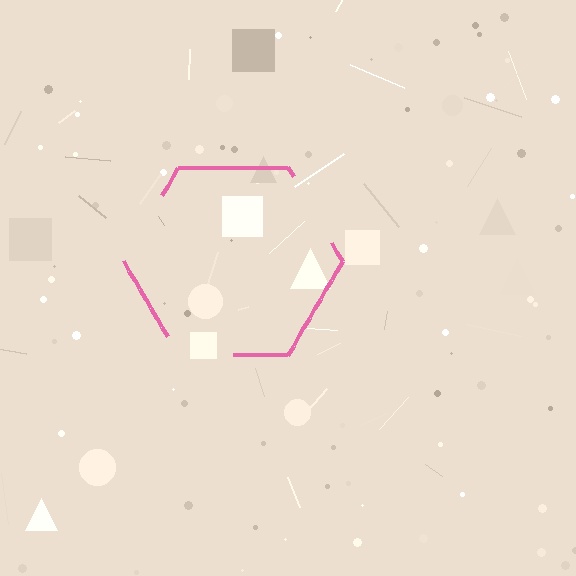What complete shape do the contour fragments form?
The contour fragments form a hexagon.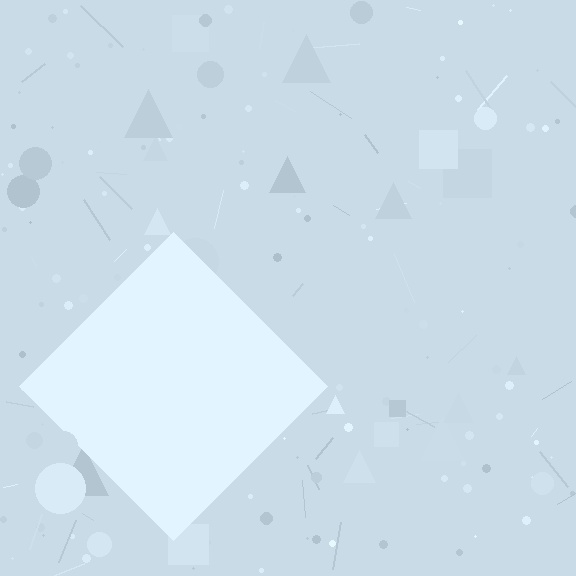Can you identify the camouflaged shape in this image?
The camouflaged shape is a diamond.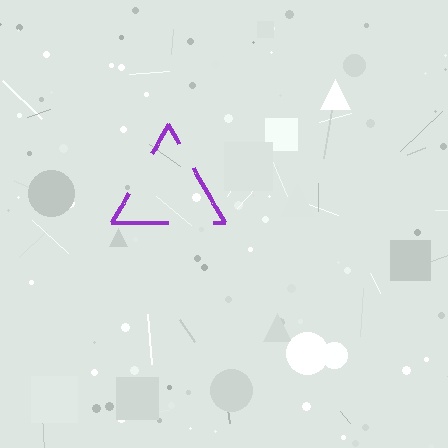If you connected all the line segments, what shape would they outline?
They would outline a triangle.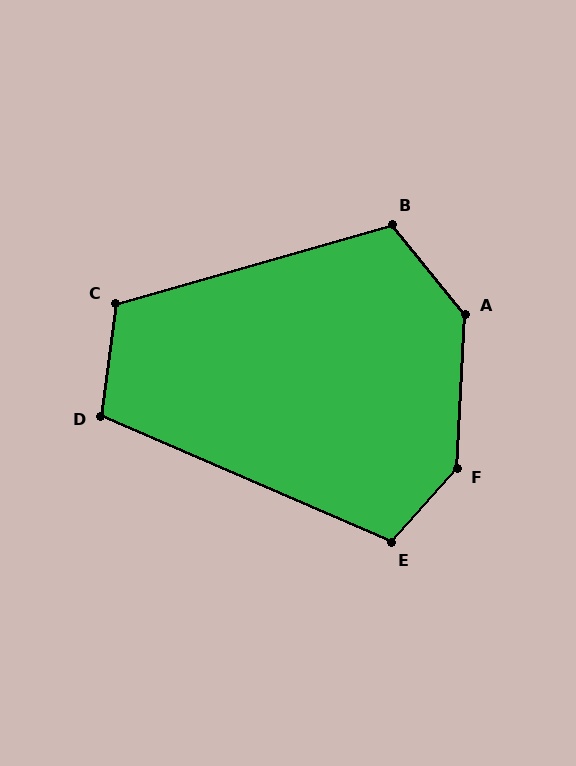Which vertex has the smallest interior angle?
D, at approximately 106 degrees.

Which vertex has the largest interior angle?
F, at approximately 141 degrees.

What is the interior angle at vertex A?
Approximately 138 degrees (obtuse).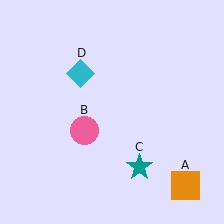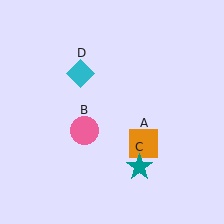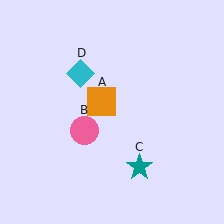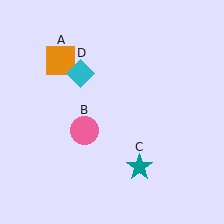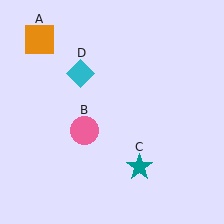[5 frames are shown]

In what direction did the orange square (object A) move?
The orange square (object A) moved up and to the left.